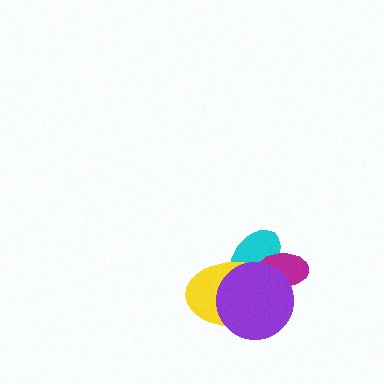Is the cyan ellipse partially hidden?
Yes, it is partially covered by another shape.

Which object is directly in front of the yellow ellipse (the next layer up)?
The magenta ellipse is directly in front of the yellow ellipse.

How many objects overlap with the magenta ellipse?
3 objects overlap with the magenta ellipse.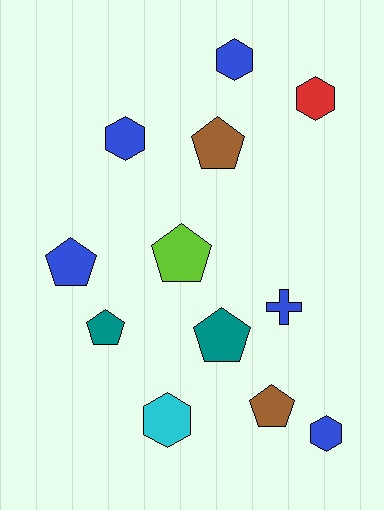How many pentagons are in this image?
There are 6 pentagons.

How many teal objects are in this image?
There are 2 teal objects.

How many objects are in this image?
There are 12 objects.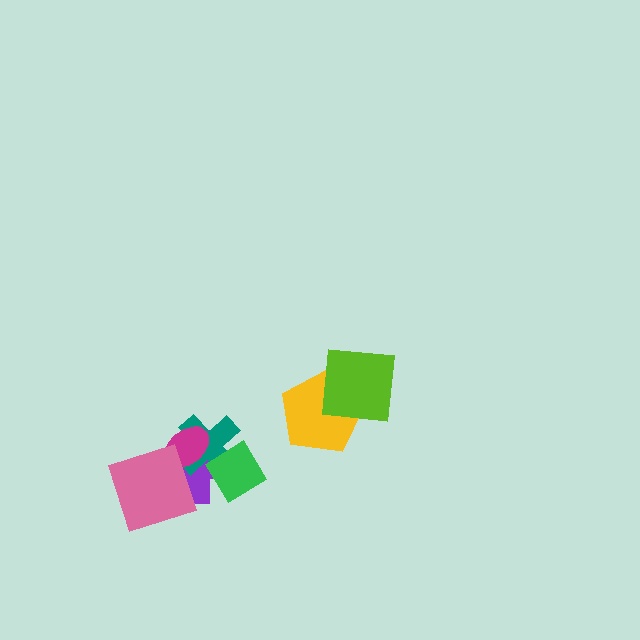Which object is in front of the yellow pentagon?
The lime square is in front of the yellow pentagon.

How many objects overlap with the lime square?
1 object overlaps with the lime square.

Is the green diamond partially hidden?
No, no other shape covers it.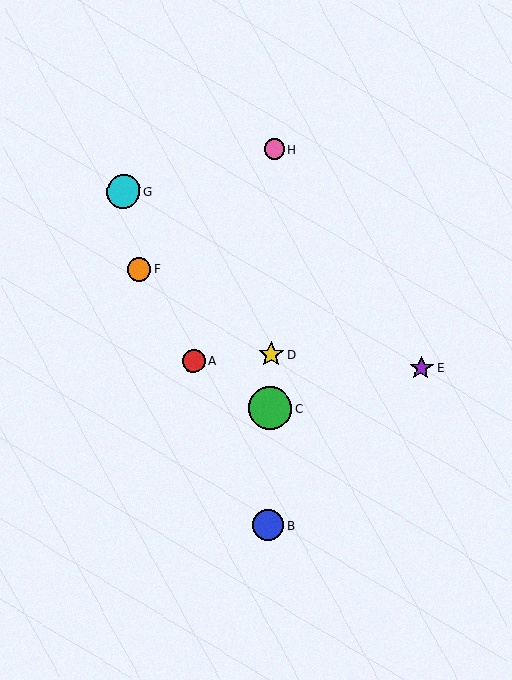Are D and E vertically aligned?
No, D is at x≈271 and E is at x≈421.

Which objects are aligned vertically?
Objects B, C, D, H are aligned vertically.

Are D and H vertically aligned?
Yes, both are at x≈271.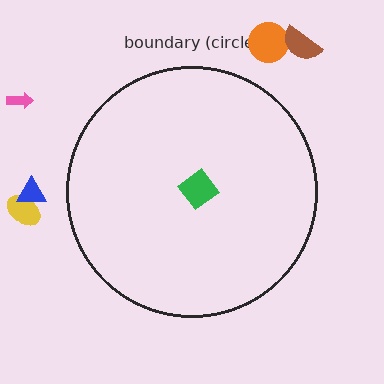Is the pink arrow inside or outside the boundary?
Outside.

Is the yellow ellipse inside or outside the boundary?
Outside.